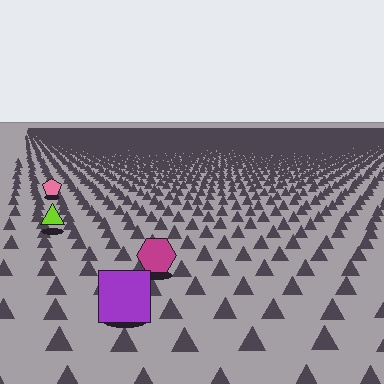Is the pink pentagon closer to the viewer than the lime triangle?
No. The lime triangle is closer — you can tell from the texture gradient: the ground texture is coarser near it.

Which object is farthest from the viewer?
The pink pentagon is farthest from the viewer. It appears smaller and the ground texture around it is denser.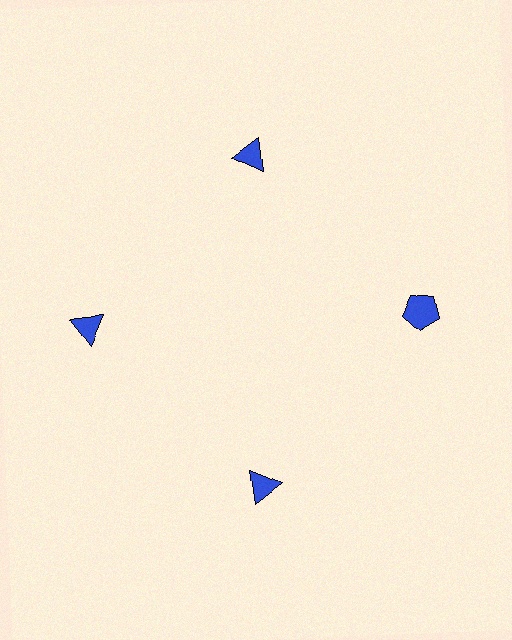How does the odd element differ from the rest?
It has a different shape: pentagon instead of triangle.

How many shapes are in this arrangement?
There are 4 shapes arranged in a ring pattern.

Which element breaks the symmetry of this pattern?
The blue pentagon at roughly the 3 o'clock position breaks the symmetry. All other shapes are blue triangles.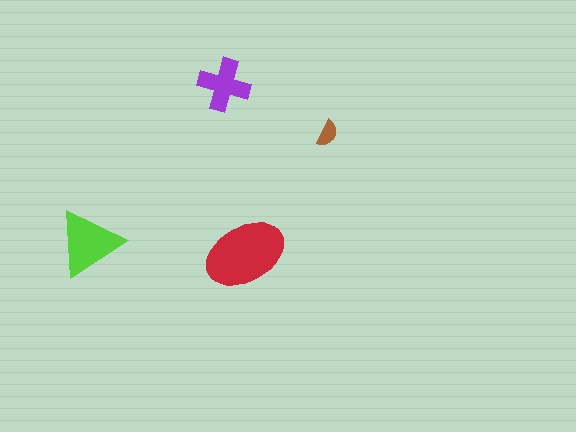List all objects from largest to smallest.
The red ellipse, the lime triangle, the purple cross, the brown semicircle.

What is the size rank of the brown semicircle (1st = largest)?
4th.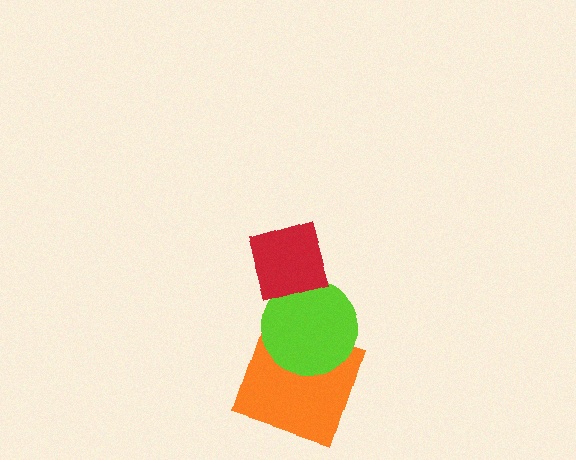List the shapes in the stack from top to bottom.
From top to bottom: the red diamond, the lime circle, the orange square.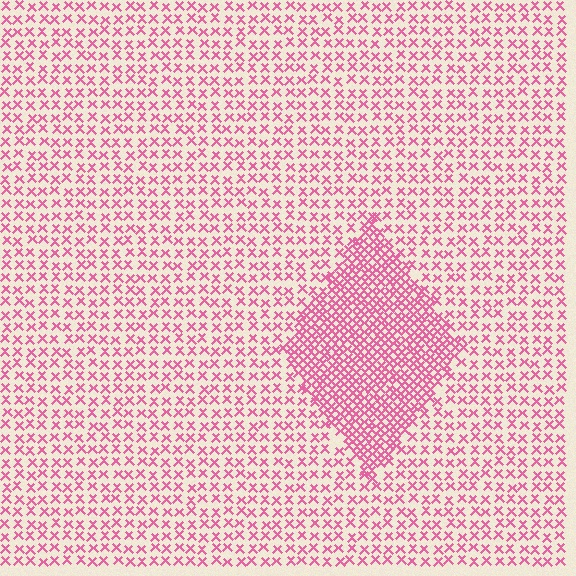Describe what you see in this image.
The image contains small pink elements arranged at two different densities. A diamond-shaped region is visible where the elements are more densely packed than the surrounding area.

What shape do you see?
I see a diamond.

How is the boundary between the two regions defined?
The boundary is defined by a change in element density (approximately 2.3x ratio). All elements are the same color, size, and shape.